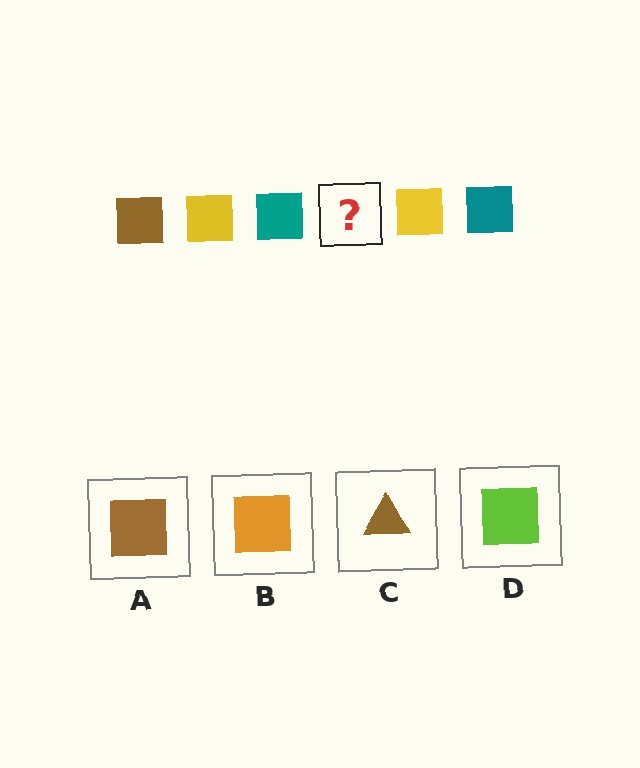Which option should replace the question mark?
Option A.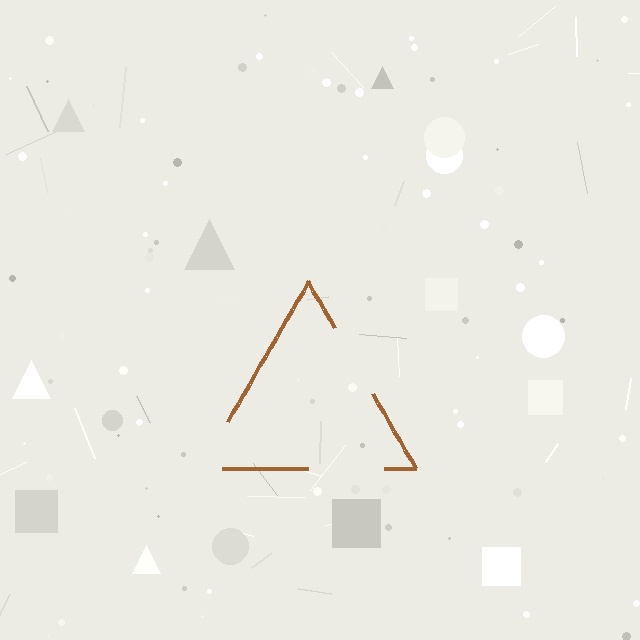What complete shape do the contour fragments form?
The contour fragments form a triangle.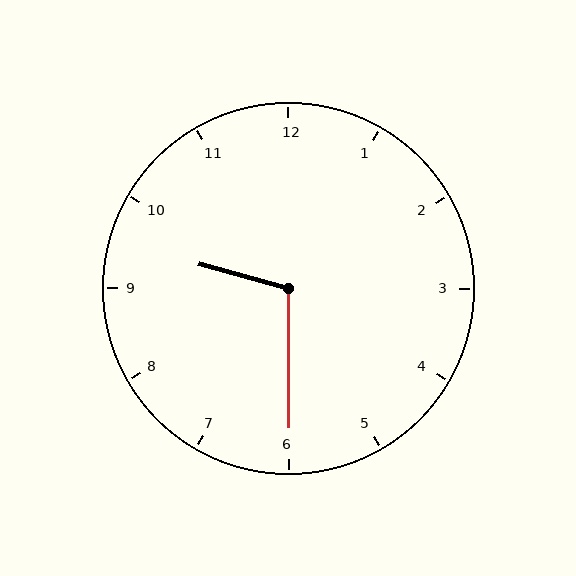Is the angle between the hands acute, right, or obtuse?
It is obtuse.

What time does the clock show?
9:30.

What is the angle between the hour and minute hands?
Approximately 105 degrees.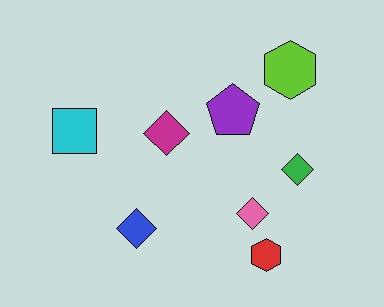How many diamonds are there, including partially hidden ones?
There are 4 diamonds.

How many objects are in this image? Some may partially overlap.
There are 8 objects.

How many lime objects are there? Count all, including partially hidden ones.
There is 1 lime object.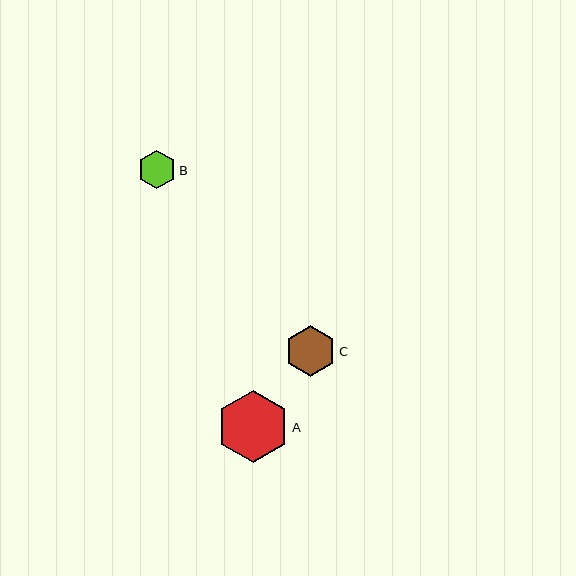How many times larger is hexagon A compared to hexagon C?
Hexagon A is approximately 1.4 times the size of hexagon C.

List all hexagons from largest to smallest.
From largest to smallest: A, C, B.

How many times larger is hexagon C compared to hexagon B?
Hexagon C is approximately 1.3 times the size of hexagon B.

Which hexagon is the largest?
Hexagon A is the largest with a size of approximately 72 pixels.